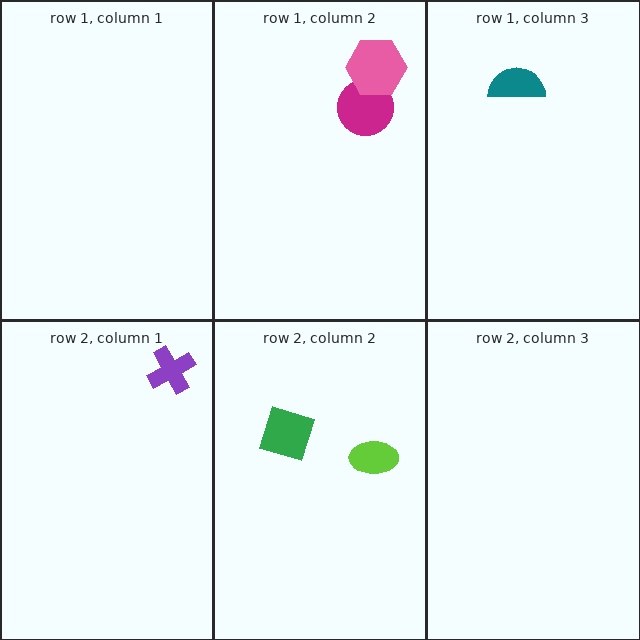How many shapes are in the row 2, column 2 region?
2.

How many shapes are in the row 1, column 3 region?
1.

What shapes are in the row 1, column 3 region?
The teal semicircle.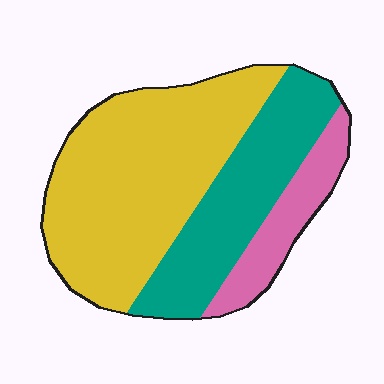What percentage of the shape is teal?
Teal takes up between a sixth and a third of the shape.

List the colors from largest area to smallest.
From largest to smallest: yellow, teal, pink.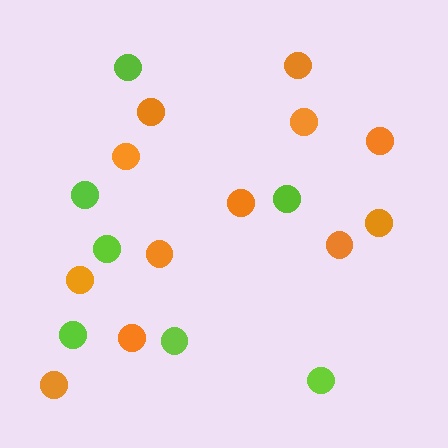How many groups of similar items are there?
There are 2 groups: one group of lime circles (7) and one group of orange circles (12).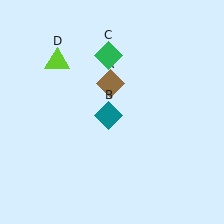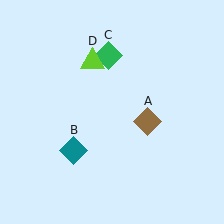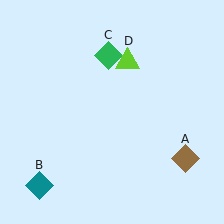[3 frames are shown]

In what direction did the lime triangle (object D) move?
The lime triangle (object D) moved right.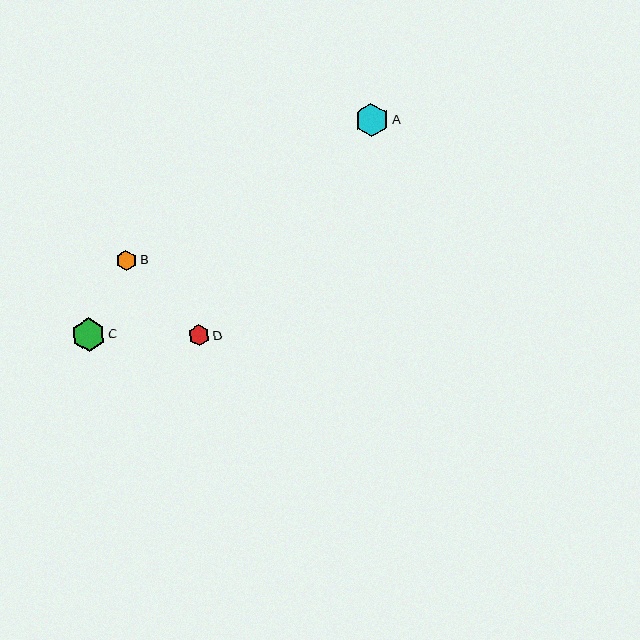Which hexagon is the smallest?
Hexagon B is the smallest with a size of approximately 20 pixels.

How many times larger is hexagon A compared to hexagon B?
Hexagon A is approximately 1.7 times the size of hexagon B.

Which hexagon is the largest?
Hexagon A is the largest with a size of approximately 34 pixels.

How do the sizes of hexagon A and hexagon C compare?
Hexagon A and hexagon C are approximately the same size.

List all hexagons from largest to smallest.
From largest to smallest: A, C, D, B.